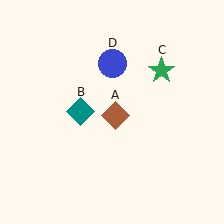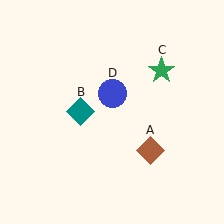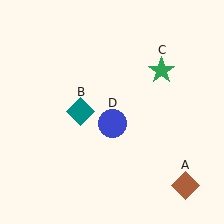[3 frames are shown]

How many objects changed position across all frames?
2 objects changed position: brown diamond (object A), blue circle (object D).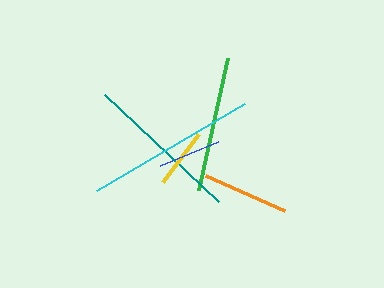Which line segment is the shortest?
The yellow line is the shortest at approximately 60 pixels.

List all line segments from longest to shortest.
From longest to shortest: cyan, teal, green, orange, blue, yellow.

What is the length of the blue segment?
The blue segment is approximately 62 pixels long.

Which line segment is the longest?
The cyan line is the longest at approximately 172 pixels.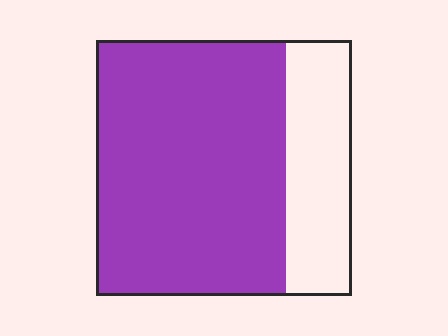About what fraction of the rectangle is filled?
About three quarters (3/4).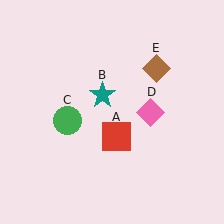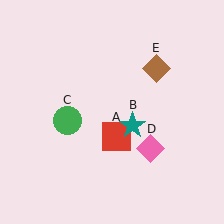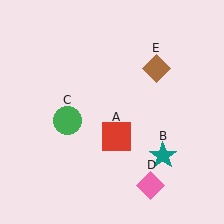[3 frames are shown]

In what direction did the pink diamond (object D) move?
The pink diamond (object D) moved down.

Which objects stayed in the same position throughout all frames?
Red square (object A) and green circle (object C) and brown diamond (object E) remained stationary.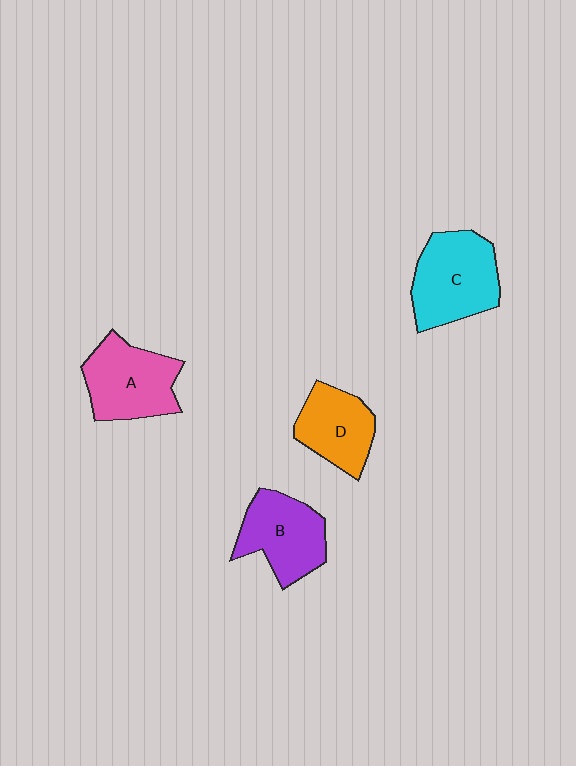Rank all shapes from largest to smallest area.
From largest to smallest: C (cyan), A (pink), B (purple), D (orange).